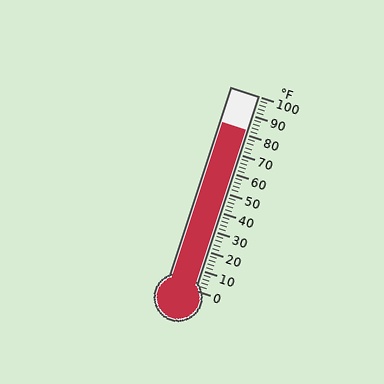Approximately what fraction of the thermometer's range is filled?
The thermometer is filled to approximately 80% of its range.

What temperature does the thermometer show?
The thermometer shows approximately 82°F.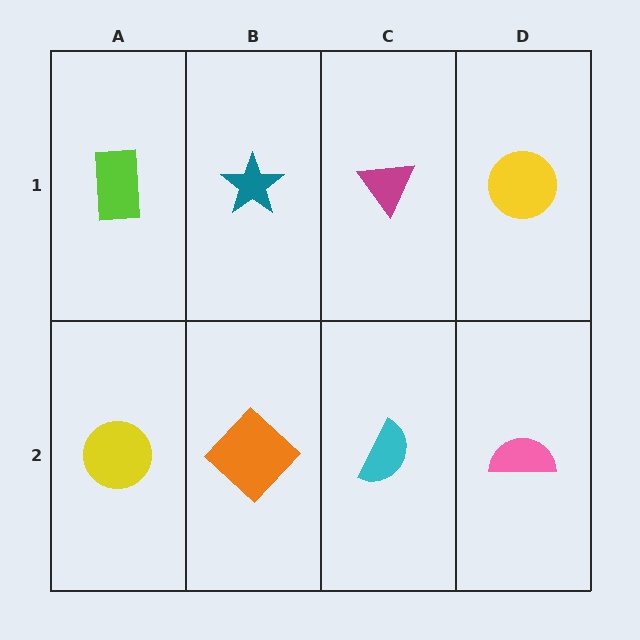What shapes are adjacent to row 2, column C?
A magenta triangle (row 1, column C), an orange diamond (row 2, column B), a pink semicircle (row 2, column D).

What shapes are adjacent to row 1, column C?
A cyan semicircle (row 2, column C), a teal star (row 1, column B), a yellow circle (row 1, column D).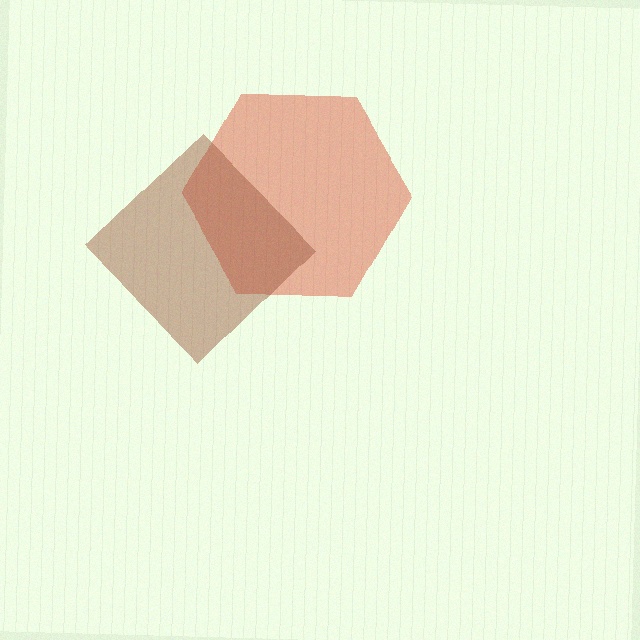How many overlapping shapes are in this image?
There are 2 overlapping shapes in the image.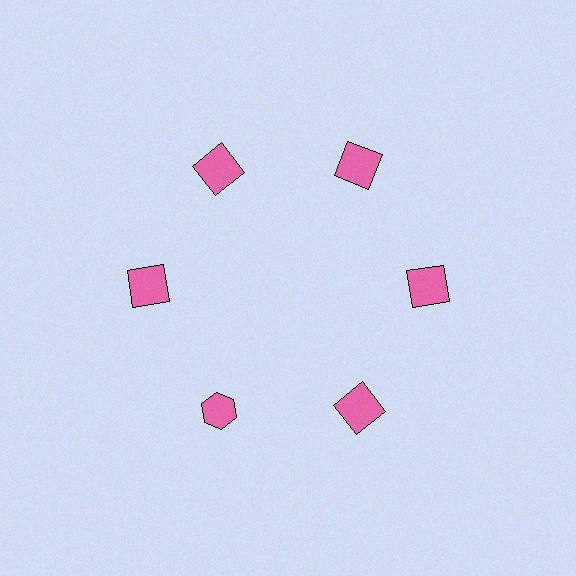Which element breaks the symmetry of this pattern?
The pink hexagon at roughly the 7 o'clock position breaks the symmetry. All other shapes are pink squares.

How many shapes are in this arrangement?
There are 6 shapes arranged in a ring pattern.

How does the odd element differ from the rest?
It has a different shape: hexagon instead of square.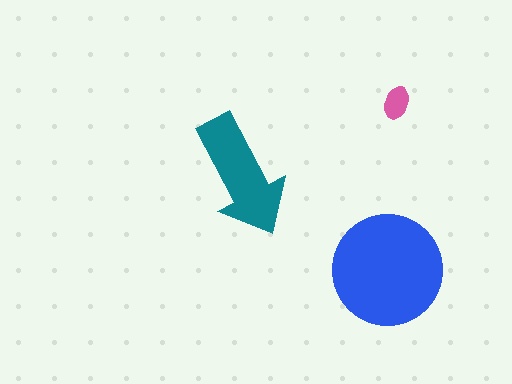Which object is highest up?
The pink ellipse is topmost.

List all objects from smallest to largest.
The pink ellipse, the teal arrow, the blue circle.